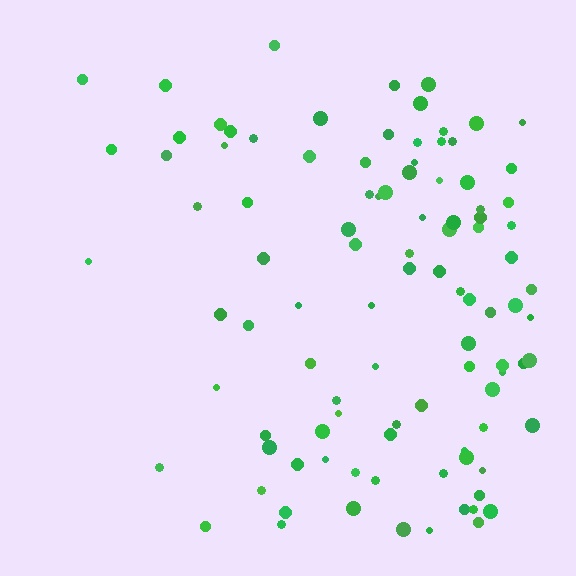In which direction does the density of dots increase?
From left to right, with the right side densest.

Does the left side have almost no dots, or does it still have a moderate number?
Still a moderate number, just noticeably fewer than the right.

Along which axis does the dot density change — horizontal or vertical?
Horizontal.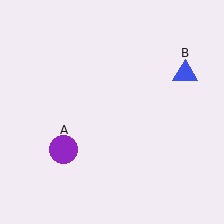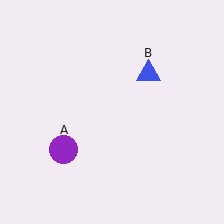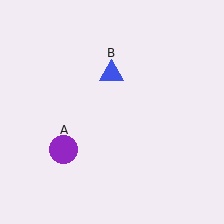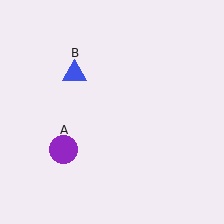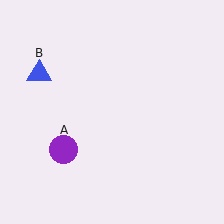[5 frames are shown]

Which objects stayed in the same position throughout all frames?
Purple circle (object A) remained stationary.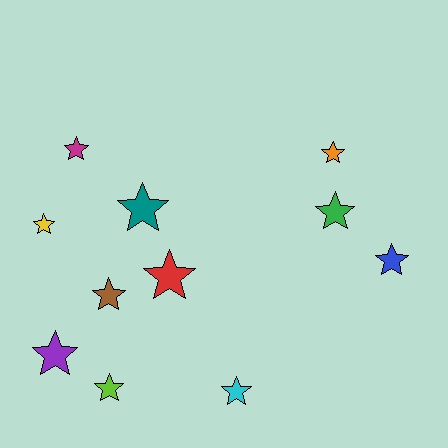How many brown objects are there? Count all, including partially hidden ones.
There is 1 brown object.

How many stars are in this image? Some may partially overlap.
There are 11 stars.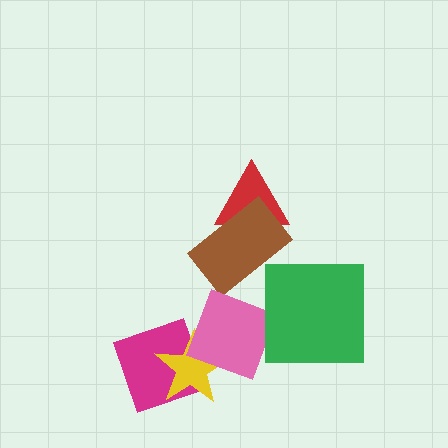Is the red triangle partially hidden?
Yes, it is partially covered by another shape.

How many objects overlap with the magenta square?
2 objects overlap with the magenta square.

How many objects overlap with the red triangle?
1 object overlaps with the red triangle.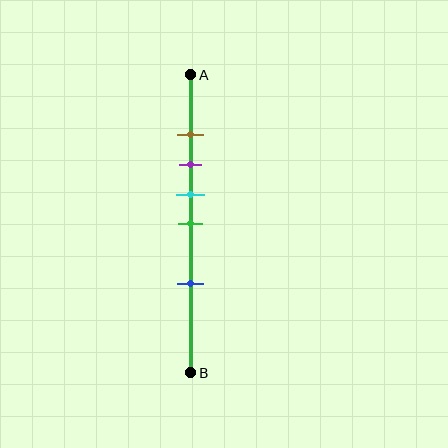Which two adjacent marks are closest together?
The brown and purple marks are the closest adjacent pair.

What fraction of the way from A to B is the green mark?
The green mark is approximately 50% (0.5) of the way from A to B.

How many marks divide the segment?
There are 5 marks dividing the segment.